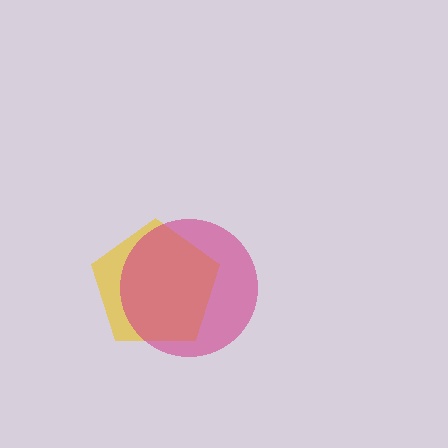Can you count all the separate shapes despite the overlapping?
Yes, there are 2 separate shapes.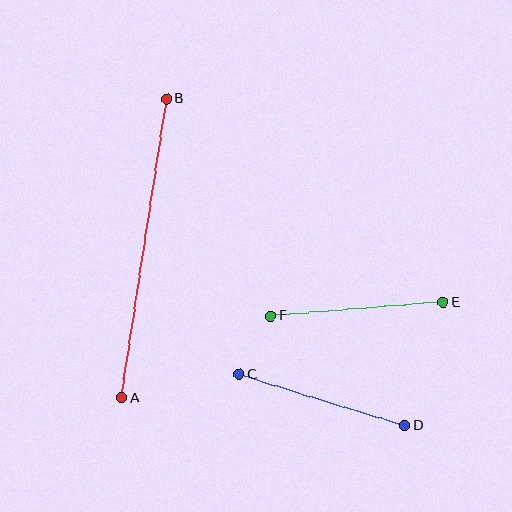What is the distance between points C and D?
The distance is approximately 173 pixels.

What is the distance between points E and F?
The distance is approximately 173 pixels.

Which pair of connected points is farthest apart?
Points A and B are farthest apart.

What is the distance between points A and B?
The distance is approximately 302 pixels.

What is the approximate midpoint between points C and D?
The midpoint is at approximately (322, 400) pixels.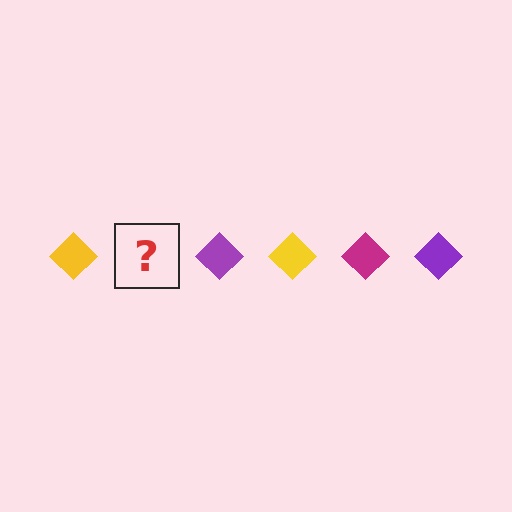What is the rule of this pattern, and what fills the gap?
The rule is that the pattern cycles through yellow, magenta, purple diamonds. The gap should be filled with a magenta diamond.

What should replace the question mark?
The question mark should be replaced with a magenta diamond.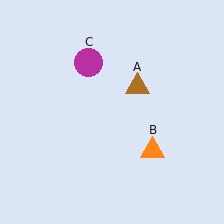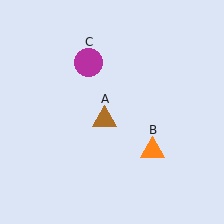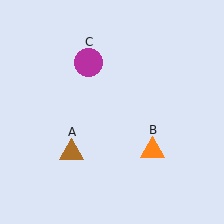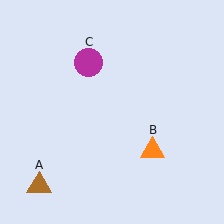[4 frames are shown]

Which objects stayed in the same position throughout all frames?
Orange triangle (object B) and magenta circle (object C) remained stationary.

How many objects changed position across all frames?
1 object changed position: brown triangle (object A).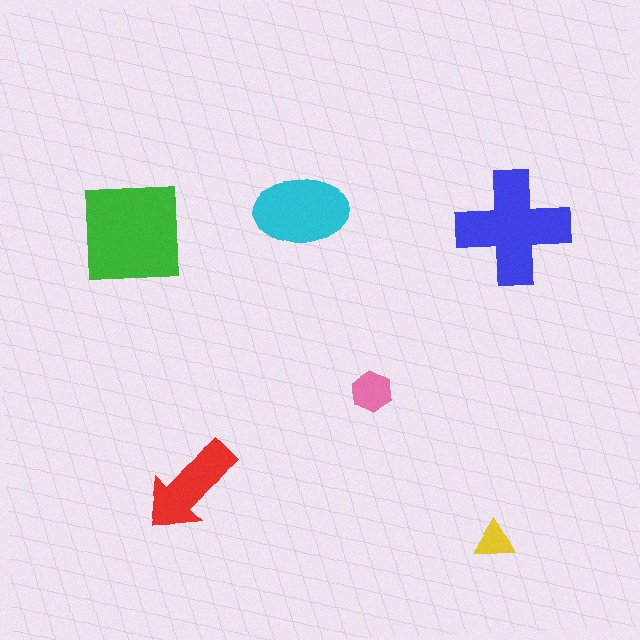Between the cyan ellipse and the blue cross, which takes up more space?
The blue cross.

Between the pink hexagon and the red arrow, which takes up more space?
The red arrow.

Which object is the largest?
The green square.